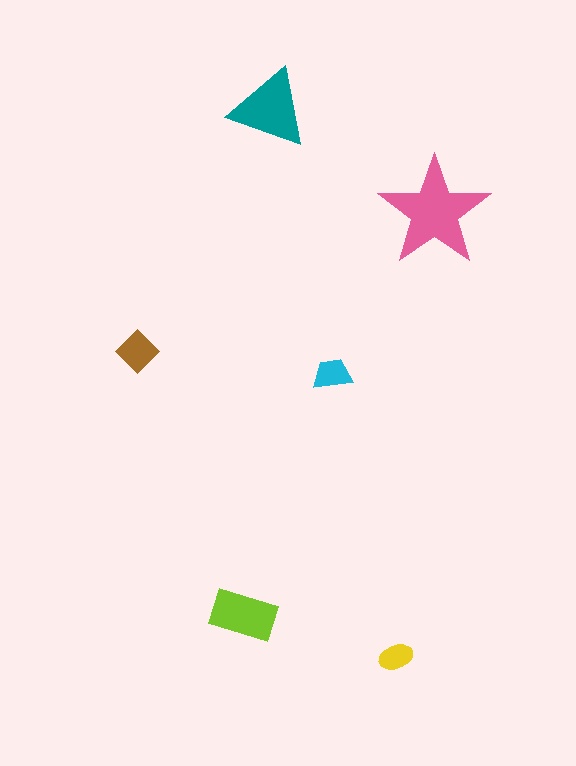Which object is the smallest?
The yellow ellipse.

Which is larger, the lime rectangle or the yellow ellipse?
The lime rectangle.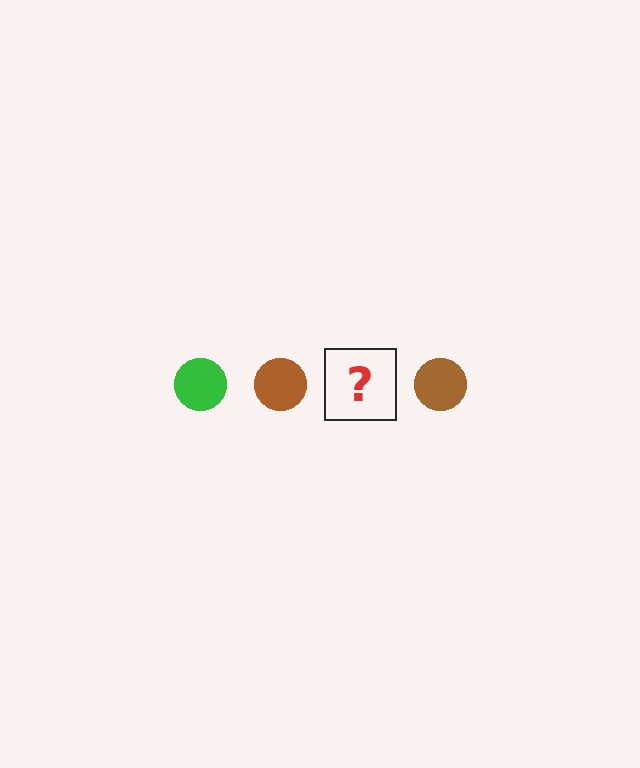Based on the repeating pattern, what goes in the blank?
The blank should be a green circle.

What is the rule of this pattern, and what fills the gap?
The rule is that the pattern cycles through green, brown circles. The gap should be filled with a green circle.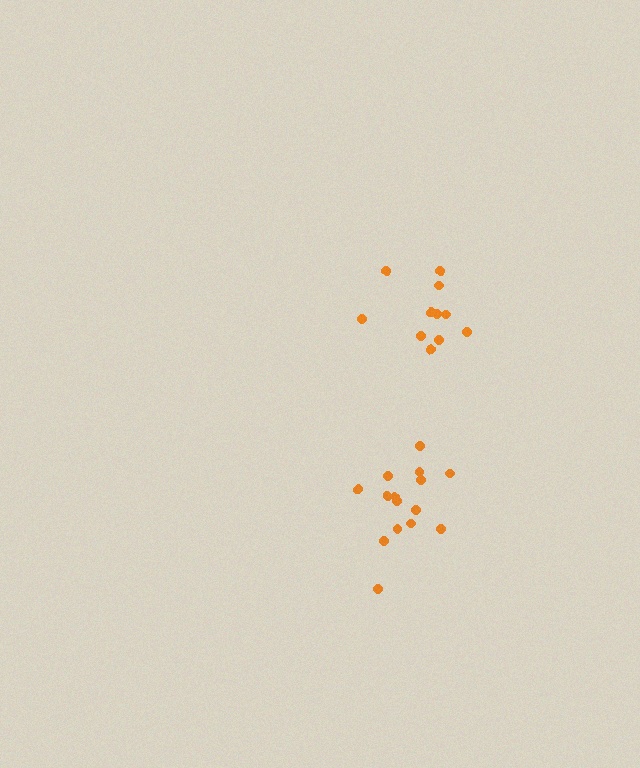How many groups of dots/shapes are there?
There are 2 groups.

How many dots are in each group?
Group 1: 11 dots, Group 2: 15 dots (26 total).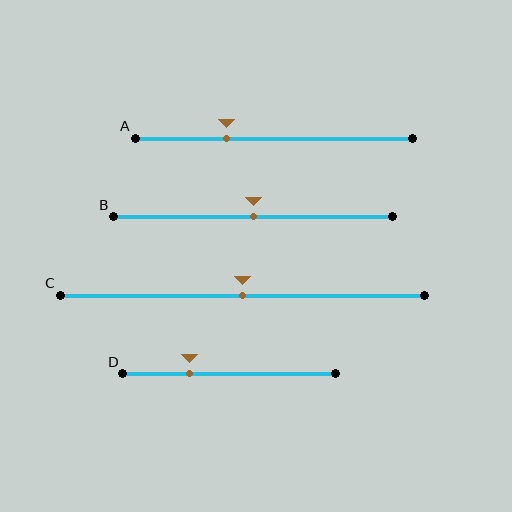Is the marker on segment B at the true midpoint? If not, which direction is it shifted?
Yes, the marker on segment B is at the true midpoint.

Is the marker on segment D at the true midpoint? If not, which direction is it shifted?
No, the marker on segment D is shifted to the left by about 19% of the segment length.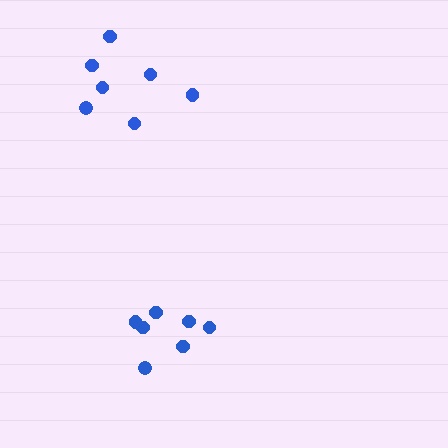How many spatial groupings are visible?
There are 2 spatial groupings.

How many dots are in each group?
Group 1: 7 dots, Group 2: 7 dots (14 total).